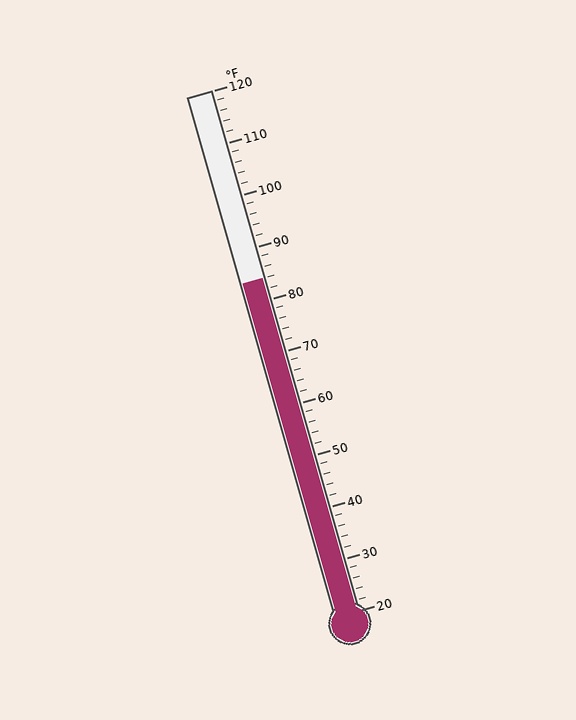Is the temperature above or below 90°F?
The temperature is below 90°F.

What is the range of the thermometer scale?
The thermometer scale ranges from 20°F to 120°F.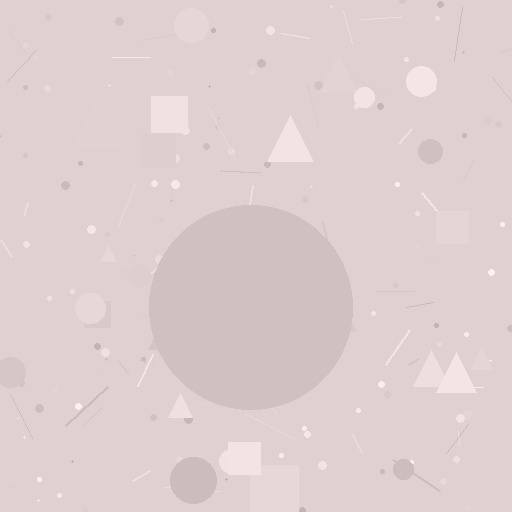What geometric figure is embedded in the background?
A circle is embedded in the background.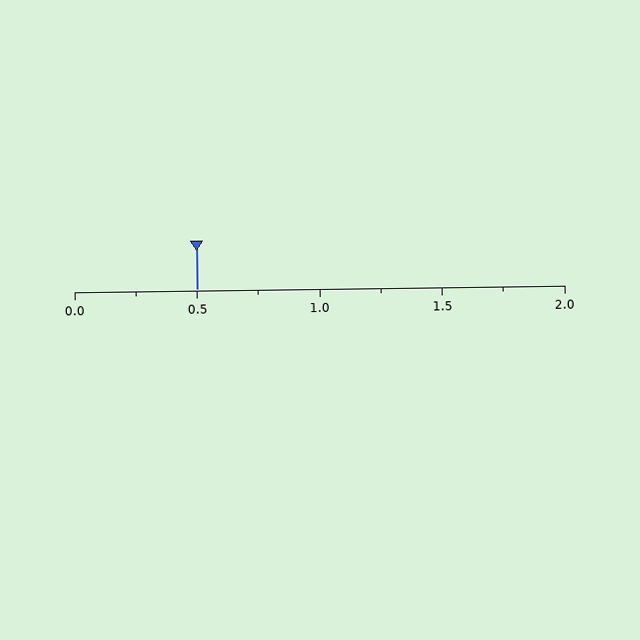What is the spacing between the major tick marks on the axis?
The major ticks are spaced 0.5 apart.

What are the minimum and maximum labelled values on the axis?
The axis runs from 0.0 to 2.0.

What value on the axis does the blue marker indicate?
The marker indicates approximately 0.5.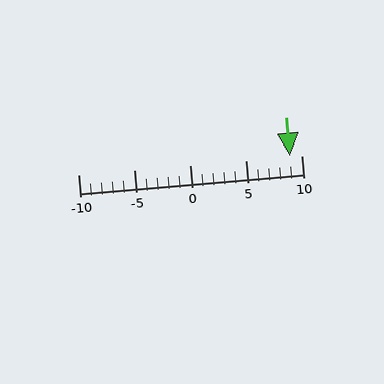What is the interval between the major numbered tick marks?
The major tick marks are spaced 5 units apart.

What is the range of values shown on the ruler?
The ruler shows values from -10 to 10.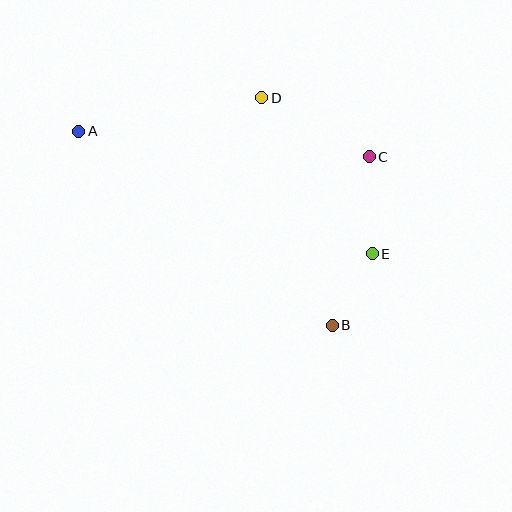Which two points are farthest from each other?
Points A and B are farthest from each other.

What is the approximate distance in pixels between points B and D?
The distance between B and D is approximately 238 pixels.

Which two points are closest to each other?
Points B and E are closest to each other.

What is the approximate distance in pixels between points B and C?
The distance between B and C is approximately 173 pixels.